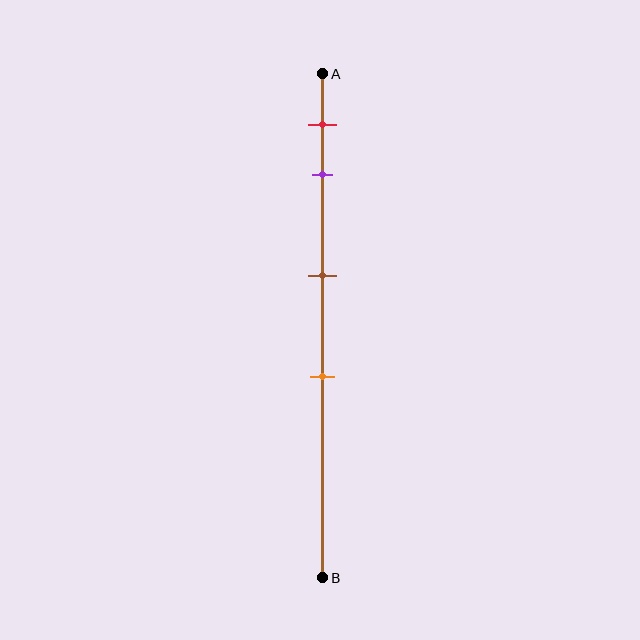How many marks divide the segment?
There are 4 marks dividing the segment.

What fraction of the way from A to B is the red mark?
The red mark is approximately 10% (0.1) of the way from A to B.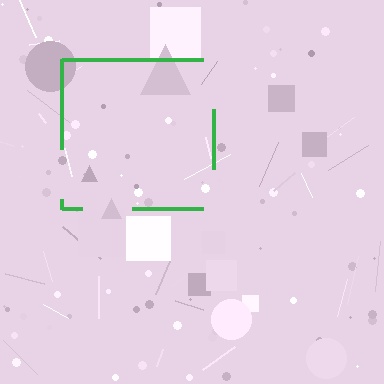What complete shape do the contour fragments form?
The contour fragments form a square.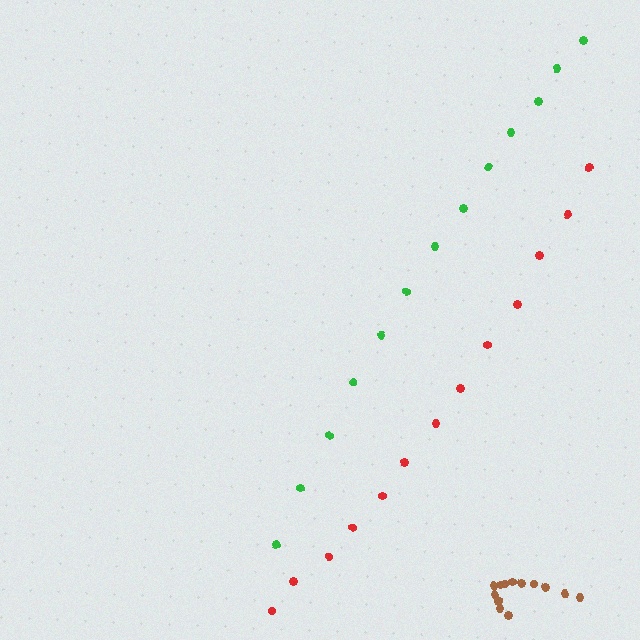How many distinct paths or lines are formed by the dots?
There are 3 distinct paths.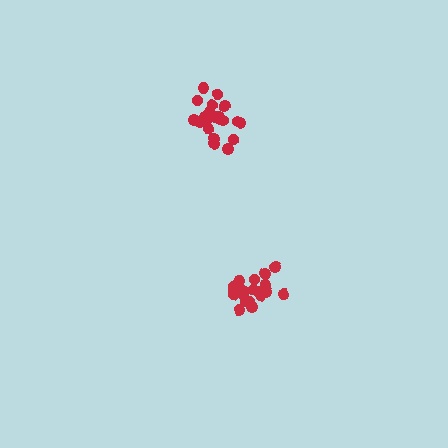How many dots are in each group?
Group 1: 21 dots, Group 2: 20 dots (41 total).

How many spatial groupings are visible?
There are 2 spatial groupings.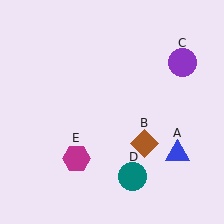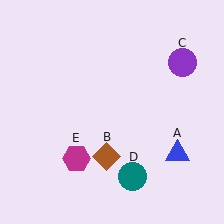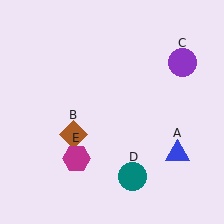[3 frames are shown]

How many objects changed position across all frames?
1 object changed position: brown diamond (object B).